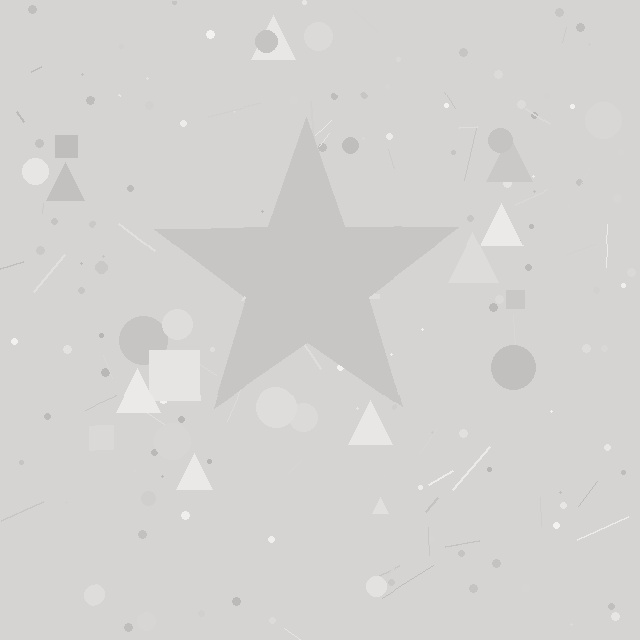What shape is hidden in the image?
A star is hidden in the image.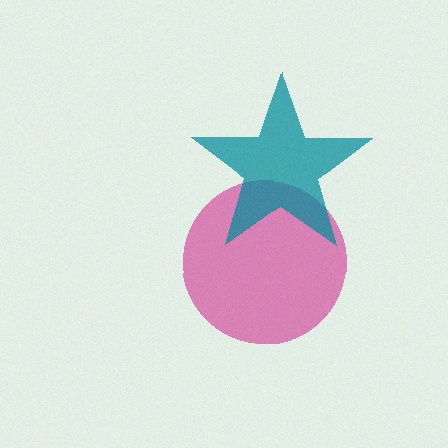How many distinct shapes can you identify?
There are 2 distinct shapes: a magenta circle, a teal star.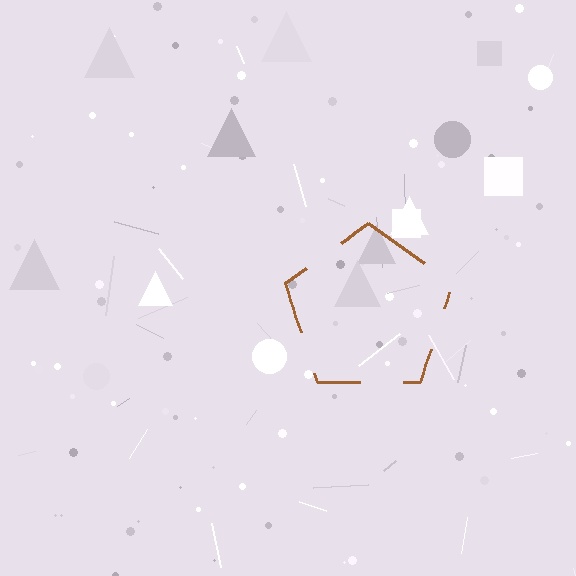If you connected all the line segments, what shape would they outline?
They would outline a pentagon.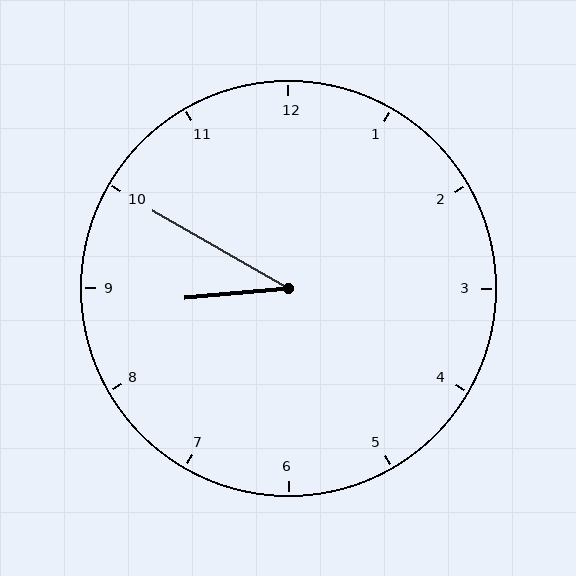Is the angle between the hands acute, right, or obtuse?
It is acute.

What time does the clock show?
8:50.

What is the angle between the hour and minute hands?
Approximately 35 degrees.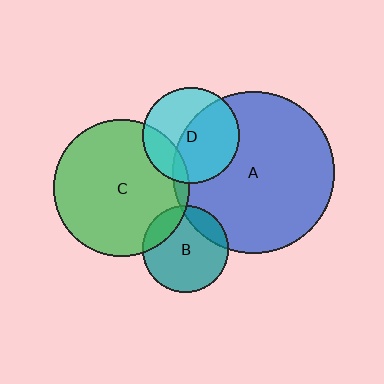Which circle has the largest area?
Circle A (blue).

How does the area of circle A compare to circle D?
Approximately 2.8 times.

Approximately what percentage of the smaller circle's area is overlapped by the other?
Approximately 20%.